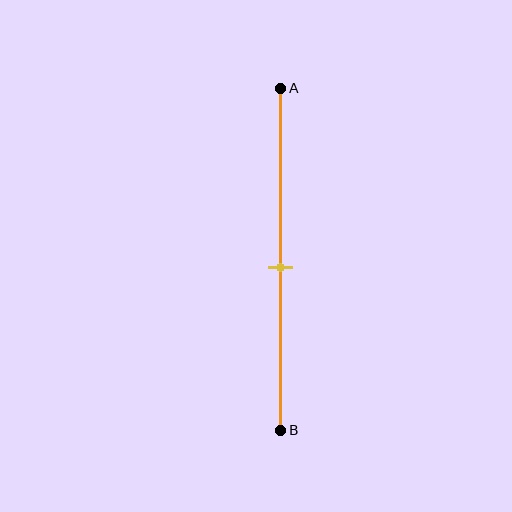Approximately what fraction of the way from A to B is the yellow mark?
The yellow mark is approximately 55% of the way from A to B.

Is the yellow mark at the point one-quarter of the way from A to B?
No, the mark is at about 55% from A, not at the 25% one-quarter point.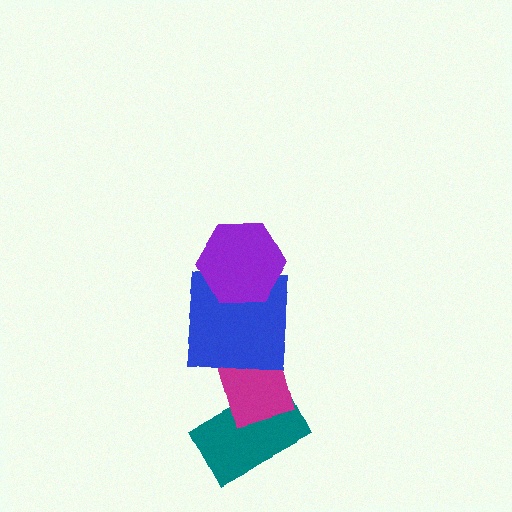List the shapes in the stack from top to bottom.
From top to bottom: the purple hexagon, the blue square, the magenta rectangle, the teal rectangle.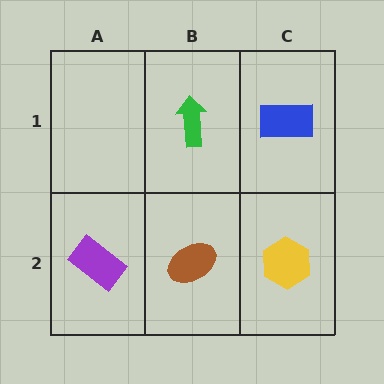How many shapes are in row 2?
3 shapes.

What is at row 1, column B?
A green arrow.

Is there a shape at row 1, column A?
No, that cell is empty.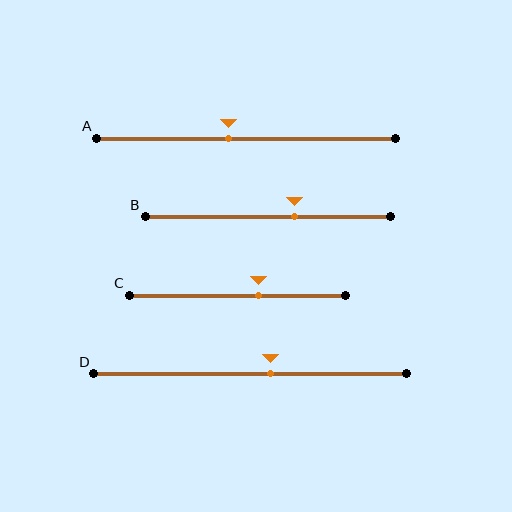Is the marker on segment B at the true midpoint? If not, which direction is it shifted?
No, the marker on segment B is shifted to the right by about 11% of the segment length.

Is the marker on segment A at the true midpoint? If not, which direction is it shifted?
No, the marker on segment A is shifted to the left by about 6% of the segment length.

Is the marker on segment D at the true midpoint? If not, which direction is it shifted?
No, the marker on segment D is shifted to the right by about 7% of the segment length.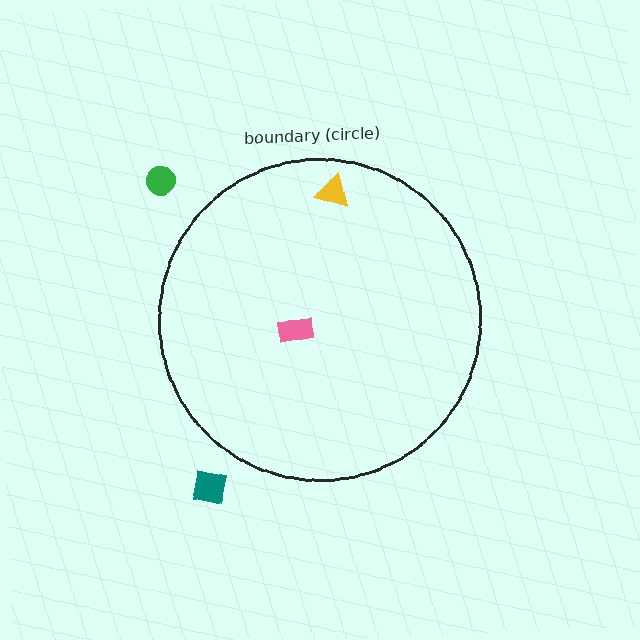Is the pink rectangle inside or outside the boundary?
Inside.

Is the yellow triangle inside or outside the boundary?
Inside.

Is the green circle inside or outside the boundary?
Outside.